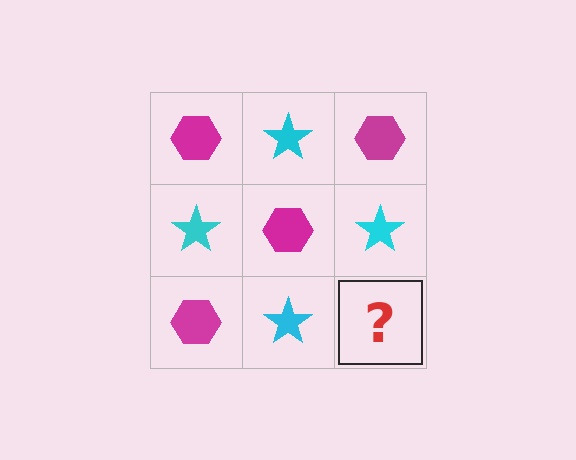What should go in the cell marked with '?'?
The missing cell should contain a magenta hexagon.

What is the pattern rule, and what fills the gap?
The rule is that it alternates magenta hexagon and cyan star in a checkerboard pattern. The gap should be filled with a magenta hexagon.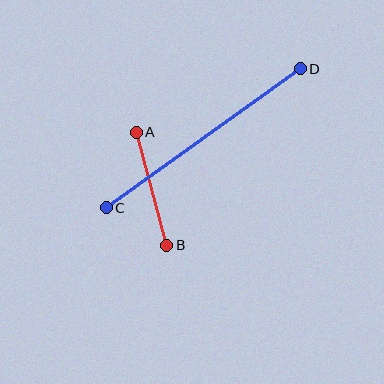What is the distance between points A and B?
The distance is approximately 117 pixels.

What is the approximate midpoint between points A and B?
The midpoint is at approximately (152, 189) pixels.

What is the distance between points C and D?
The distance is approximately 239 pixels.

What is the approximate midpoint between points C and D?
The midpoint is at approximately (203, 138) pixels.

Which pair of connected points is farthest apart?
Points C and D are farthest apart.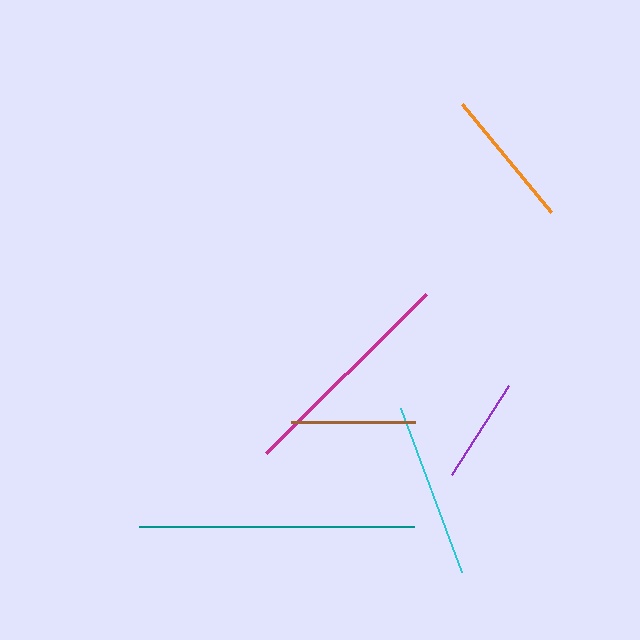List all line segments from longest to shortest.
From longest to shortest: teal, magenta, cyan, orange, brown, purple.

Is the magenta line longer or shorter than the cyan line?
The magenta line is longer than the cyan line.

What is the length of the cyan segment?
The cyan segment is approximately 174 pixels long.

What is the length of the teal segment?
The teal segment is approximately 275 pixels long.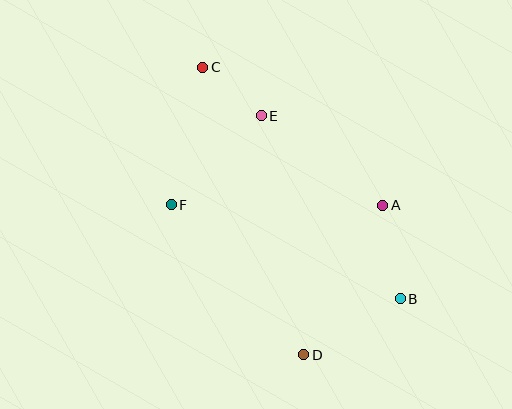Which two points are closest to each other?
Points C and E are closest to each other.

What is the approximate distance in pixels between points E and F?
The distance between E and F is approximately 127 pixels.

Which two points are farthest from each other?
Points C and D are farthest from each other.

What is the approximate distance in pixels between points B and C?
The distance between B and C is approximately 304 pixels.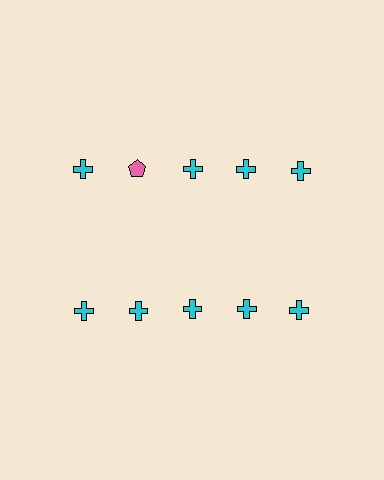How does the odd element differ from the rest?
It differs in both color (pink instead of cyan) and shape (pentagon instead of cross).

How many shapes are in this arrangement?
There are 10 shapes arranged in a grid pattern.